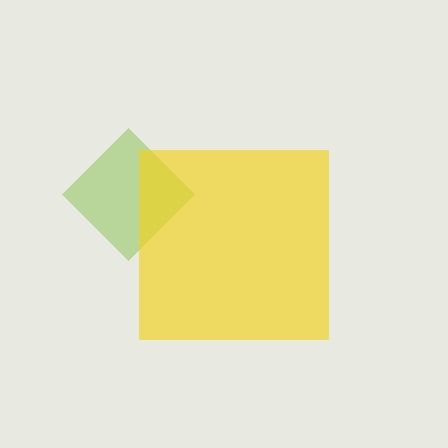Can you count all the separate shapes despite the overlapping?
Yes, there are 2 separate shapes.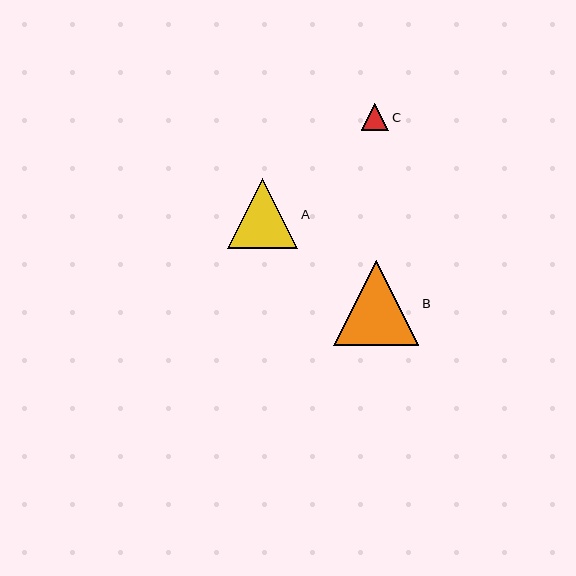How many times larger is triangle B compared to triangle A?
Triangle B is approximately 1.2 times the size of triangle A.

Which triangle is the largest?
Triangle B is the largest with a size of approximately 85 pixels.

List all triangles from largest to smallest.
From largest to smallest: B, A, C.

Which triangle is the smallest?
Triangle C is the smallest with a size of approximately 27 pixels.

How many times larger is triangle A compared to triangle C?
Triangle A is approximately 2.6 times the size of triangle C.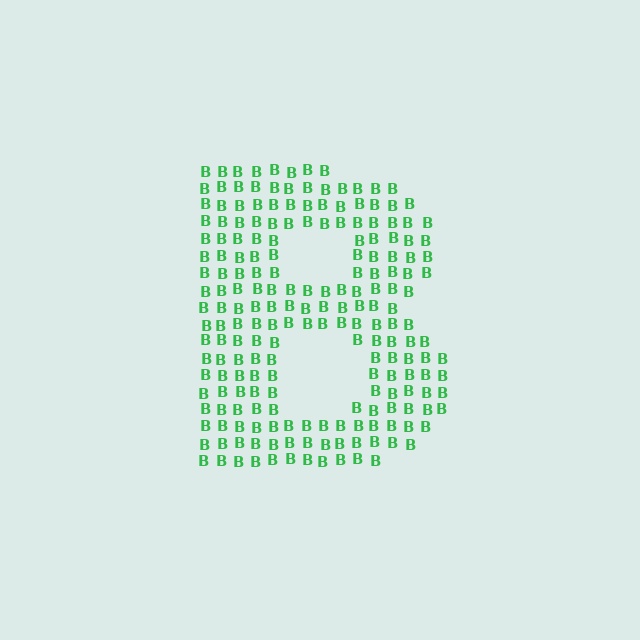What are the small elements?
The small elements are letter B's.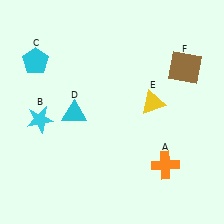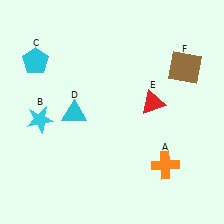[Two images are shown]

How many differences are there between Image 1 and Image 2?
There is 1 difference between the two images.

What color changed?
The triangle (E) changed from yellow in Image 1 to red in Image 2.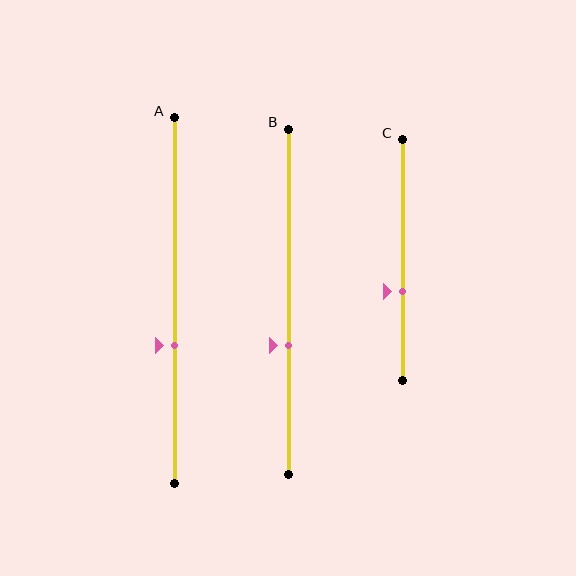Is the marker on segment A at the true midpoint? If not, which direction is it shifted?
No, the marker on segment A is shifted downward by about 12% of the segment length.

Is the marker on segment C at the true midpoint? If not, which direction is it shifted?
No, the marker on segment C is shifted downward by about 13% of the segment length.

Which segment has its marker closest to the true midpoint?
Segment A has its marker closest to the true midpoint.